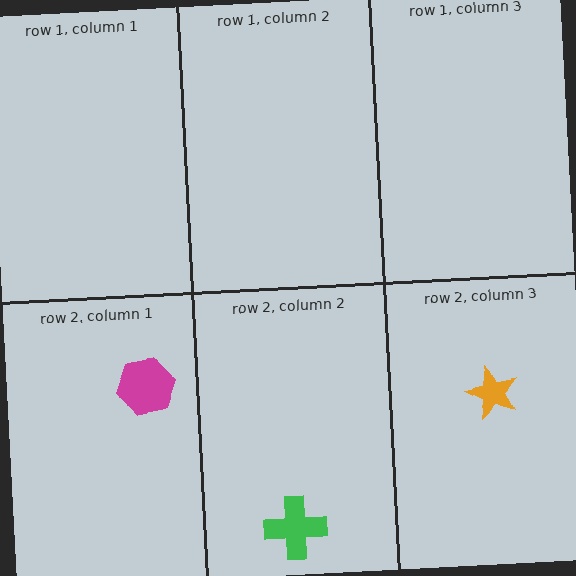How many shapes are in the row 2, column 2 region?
1.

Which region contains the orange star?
The row 2, column 3 region.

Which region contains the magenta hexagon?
The row 2, column 1 region.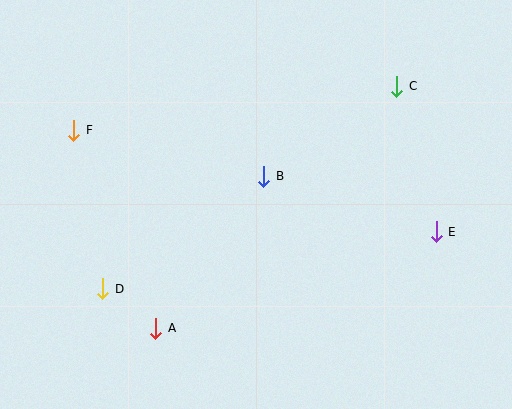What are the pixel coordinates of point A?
Point A is at (156, 328).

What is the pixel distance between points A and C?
The distance between A and C is 341 pixels.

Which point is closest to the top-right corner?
Point C is closest to the top-right corner.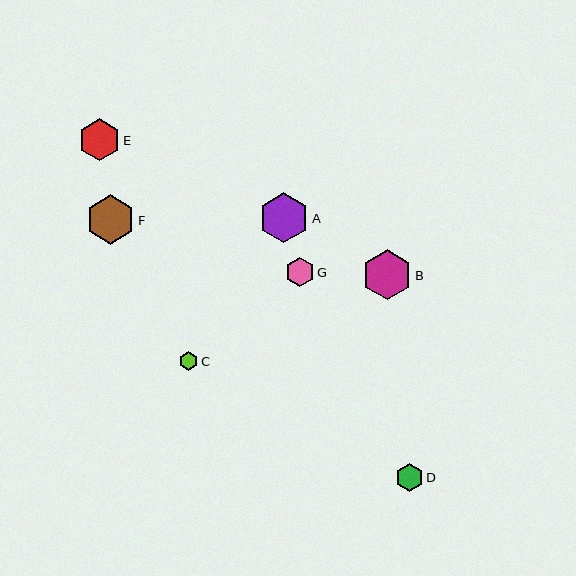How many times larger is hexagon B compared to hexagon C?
Hexagon B is approximately 2.6 times the size of hexagon C.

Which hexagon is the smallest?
Hexagon C is the smallest with a size of approximately 19 pixels.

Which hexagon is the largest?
Hexagon A is the largest with a size of approximately 50 pixels.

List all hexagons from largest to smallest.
From largest to smallest: A, B, F, E, G, D, C.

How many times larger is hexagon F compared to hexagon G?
Hexagon F is approximately 1.7 times the size of hexagon G.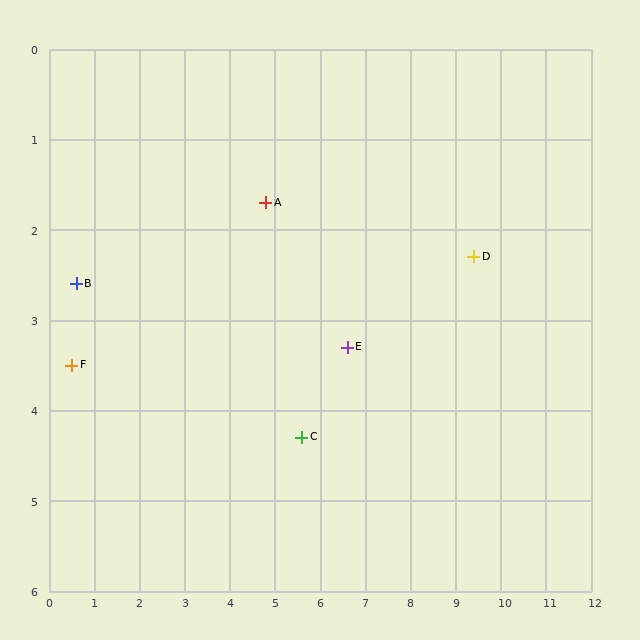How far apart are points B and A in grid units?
Points B and A are about 4.3 grid units apart.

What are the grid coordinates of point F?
Point F is at approximately (0.5, 3.5).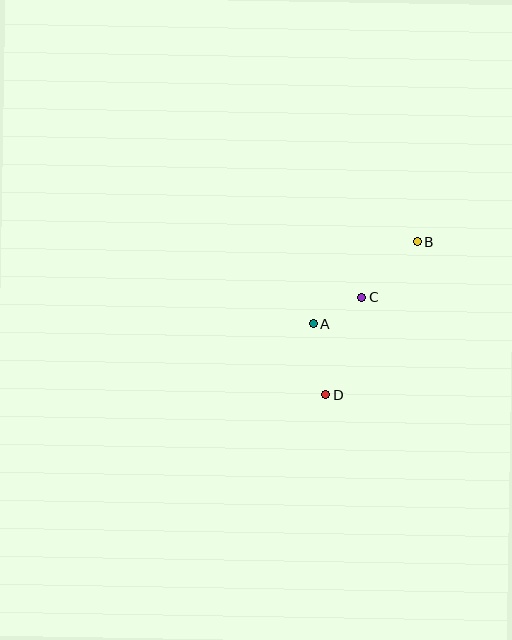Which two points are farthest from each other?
Points B and D are farthest from each other.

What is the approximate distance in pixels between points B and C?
The distance between B and C is approximately 78 pixels.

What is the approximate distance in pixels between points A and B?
The distance between A and B is approximately 133 pixels.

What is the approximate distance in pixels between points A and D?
The distance between A and D is approximately 72 pixels.